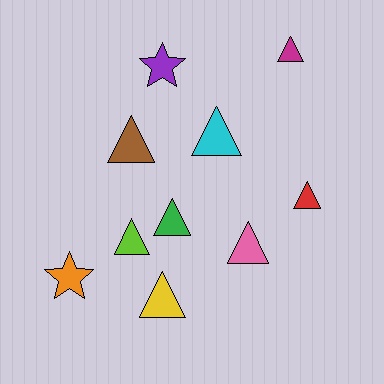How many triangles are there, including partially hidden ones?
There are 8 triangles.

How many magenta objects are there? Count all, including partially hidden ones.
There is 1 magenta object.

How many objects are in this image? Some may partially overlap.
There are 10 objects.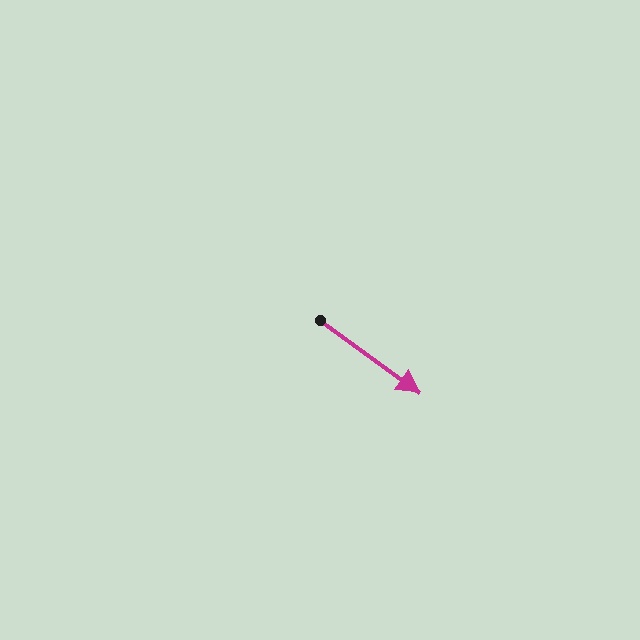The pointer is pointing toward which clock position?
Roughly 4 o'clock.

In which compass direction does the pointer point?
Southeast.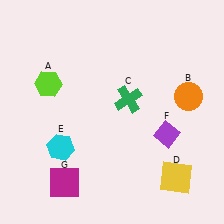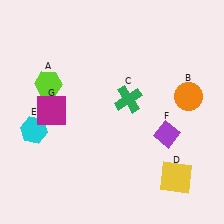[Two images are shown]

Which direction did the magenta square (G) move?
The magenta square (G) moved up.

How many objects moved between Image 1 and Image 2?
2 objects moved between the two images.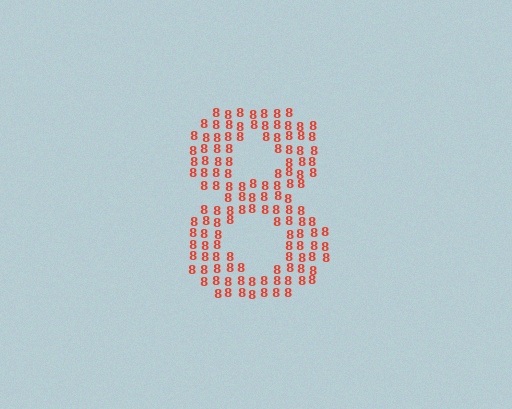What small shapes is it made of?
It is made of small digit 8's.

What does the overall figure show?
The overall figure shows the digit 8.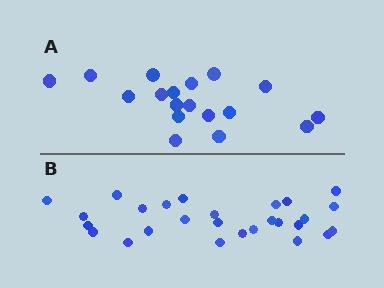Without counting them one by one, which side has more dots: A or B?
Region B (the bottom region) has more dots.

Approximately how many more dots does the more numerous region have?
Region B has roughly 8 or so more dots than region A.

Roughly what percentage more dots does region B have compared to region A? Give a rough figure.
About 50% more.